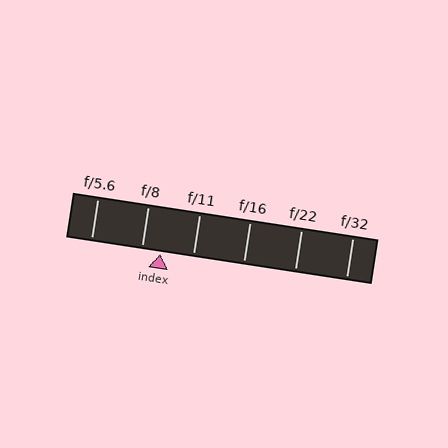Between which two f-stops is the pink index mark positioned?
The index mark is between f/8 and f/11.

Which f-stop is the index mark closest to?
The index mark is closest to f/8.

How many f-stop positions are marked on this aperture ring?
There are 6 f-stop positions marked.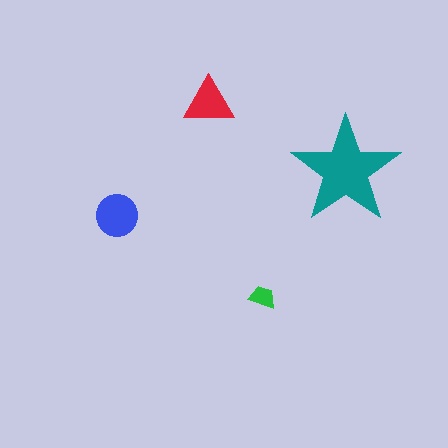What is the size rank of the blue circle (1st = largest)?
2nd.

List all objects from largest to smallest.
The teal star, the blue circle, the red triangle, the green trapezoid.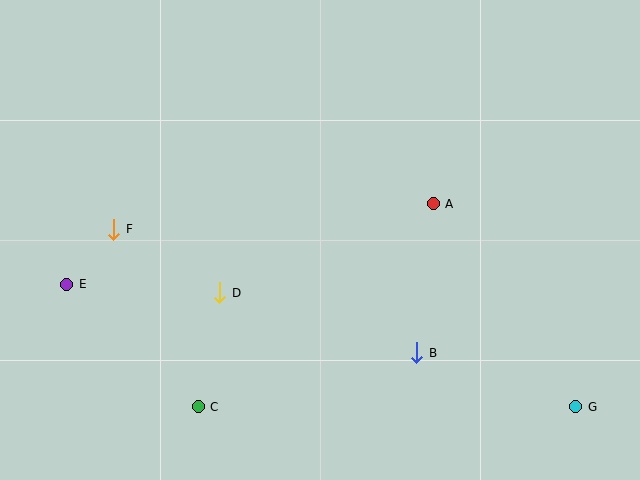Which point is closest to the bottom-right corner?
Point G is closest to the bottom-right corner.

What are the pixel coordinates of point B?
Point B is at (417, 353).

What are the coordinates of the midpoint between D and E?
The midpoint between D and E is at (143, 289).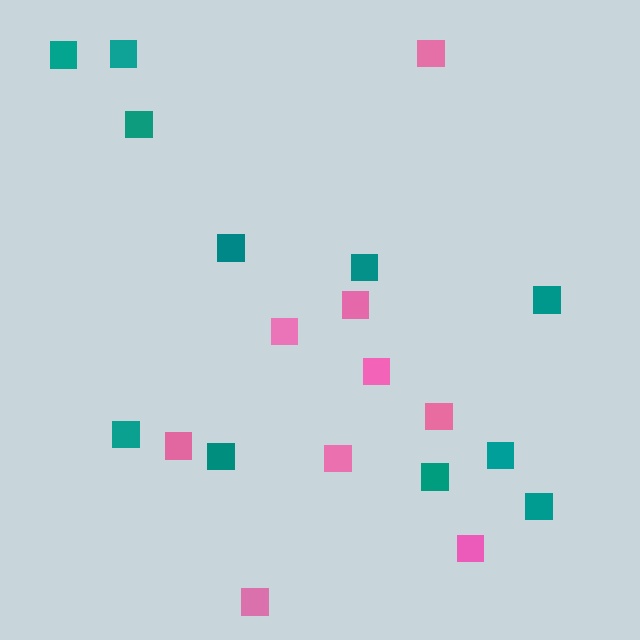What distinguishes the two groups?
There are 2 groups: one group of teal squares (11) and one group of pink squares (9).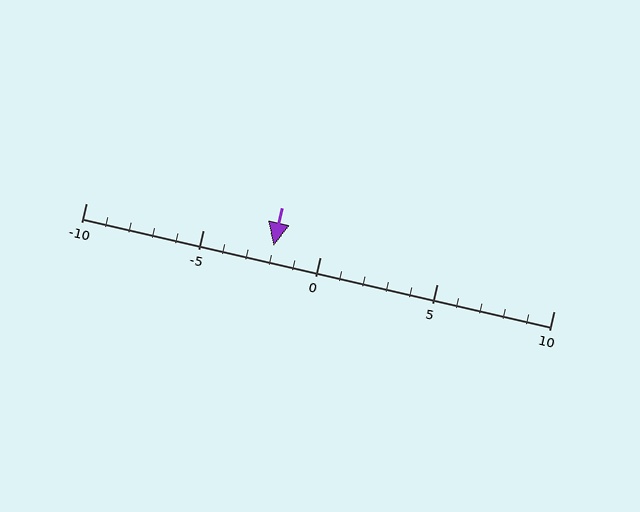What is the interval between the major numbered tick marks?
The major tick marks are spaced 5 units apart.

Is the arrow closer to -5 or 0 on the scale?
The arrow is closer to 0.